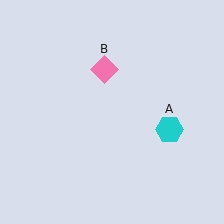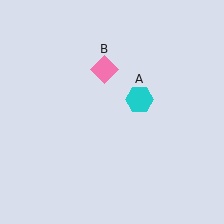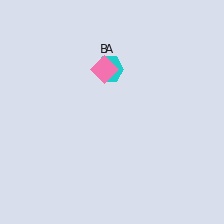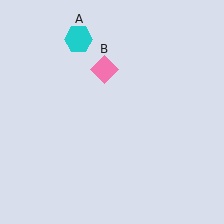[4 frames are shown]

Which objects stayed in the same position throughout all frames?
Pink diamond (object B) remained stationary.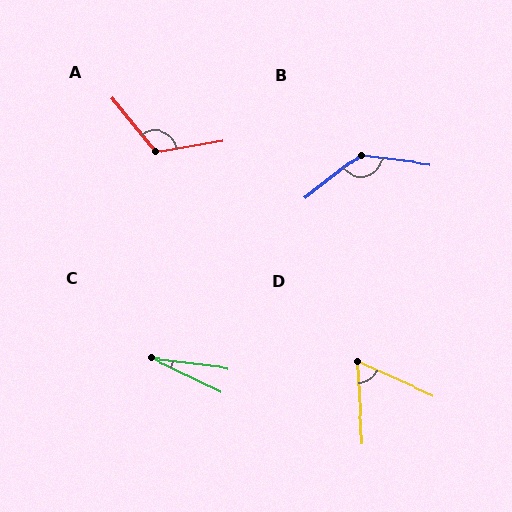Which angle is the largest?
B, at approximately 135 degrees.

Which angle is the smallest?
C, at approximately 18 degrees.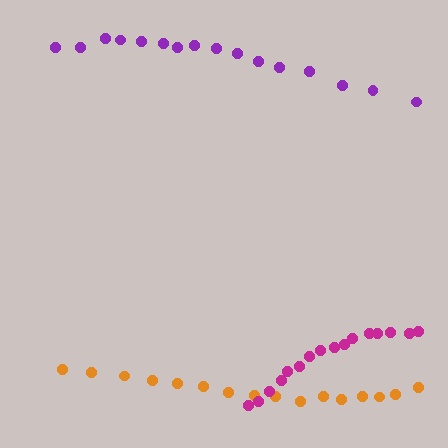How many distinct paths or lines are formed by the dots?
There are 3 distinct paths.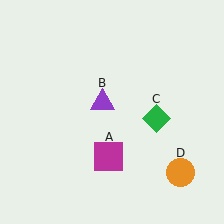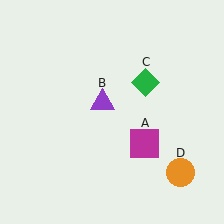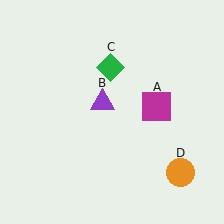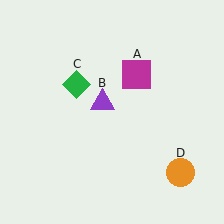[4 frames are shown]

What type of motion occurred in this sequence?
The magenta square (object A), green diamond (object C) rotated counterclockwise around the center of the scene.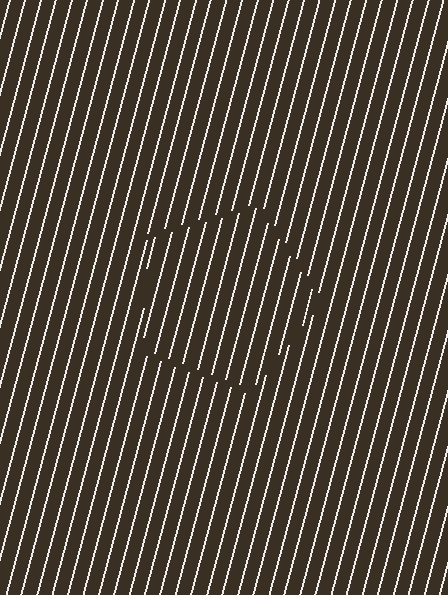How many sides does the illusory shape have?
5 sides — the line-ends trace a pentagon.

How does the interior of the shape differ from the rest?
The interior of the shape contains the same grating, shifted by half a period — the contour is defined by the phase discontinuity where line-ends from the inner and outer gratings abut.